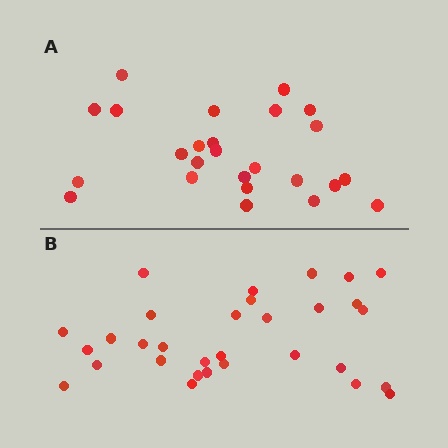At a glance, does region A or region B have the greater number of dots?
Region B (the bottom region) has more dots.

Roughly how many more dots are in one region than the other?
Region B has about 6 more dots than region A.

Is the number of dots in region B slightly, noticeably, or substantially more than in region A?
Region B has only slightly more — the two regions are fairly close. The ratio is roughly 1.2 to 1.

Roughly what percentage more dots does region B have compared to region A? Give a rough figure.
About 25% more.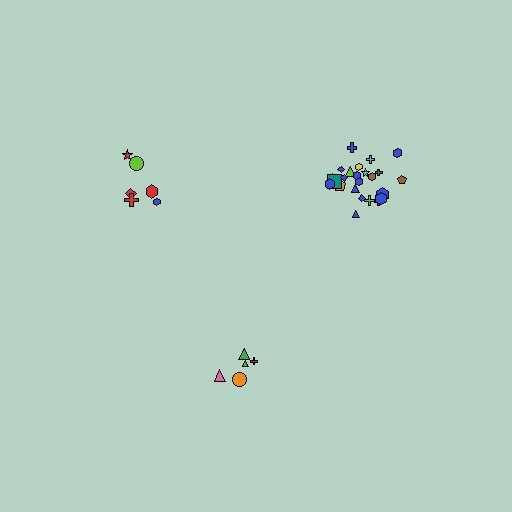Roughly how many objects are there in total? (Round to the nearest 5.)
Roughly 35 objects in total.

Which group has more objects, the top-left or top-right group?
The top-right group.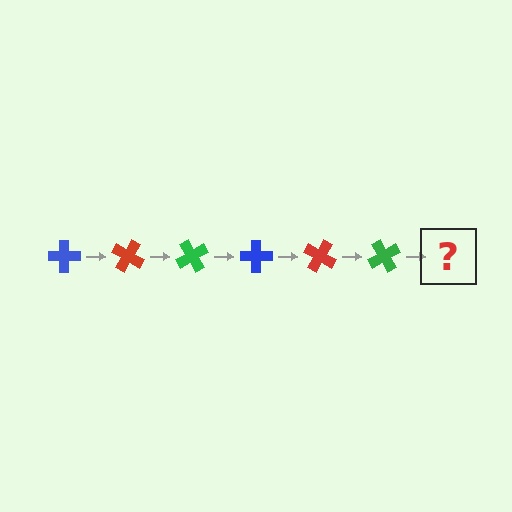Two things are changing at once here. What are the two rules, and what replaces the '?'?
The two rules are that it rotates 30 degrees each step and the color cycles through blue, red, and green. The '?' should be a blue cross, rotated 180 degrees from the start.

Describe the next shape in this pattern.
It should be a blue cross, rotated 180 degrees from the start.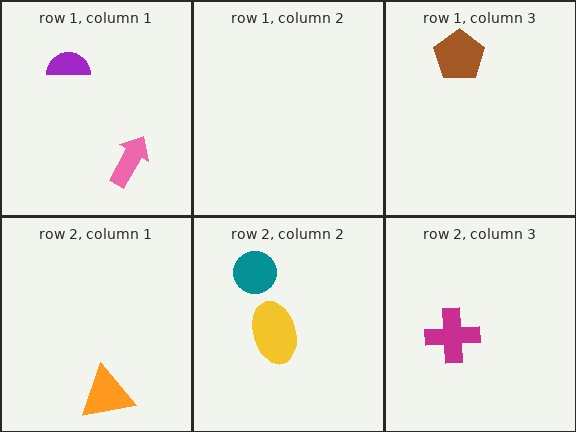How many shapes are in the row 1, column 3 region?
1.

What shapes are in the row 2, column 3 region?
The magenta cross.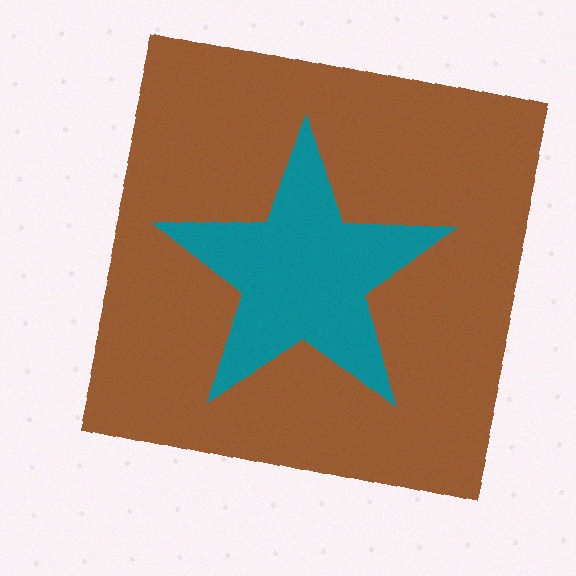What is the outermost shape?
The brown square.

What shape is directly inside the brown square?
The teal star.